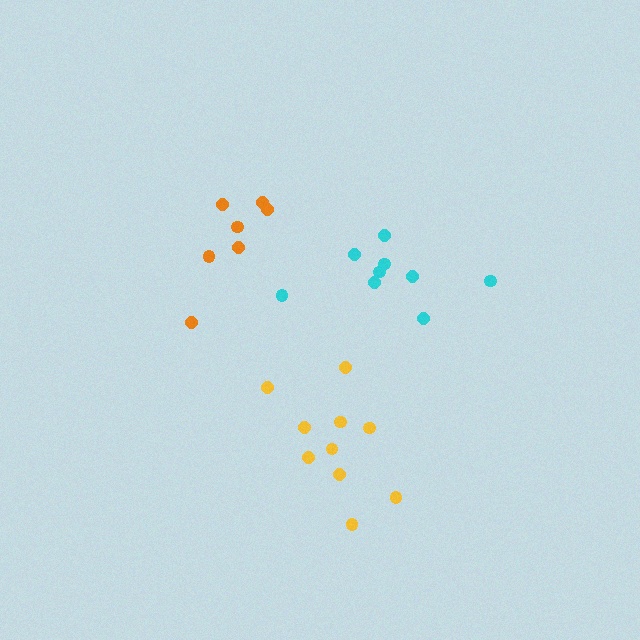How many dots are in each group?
Group 1: 9 dots, Group 2: 7 dots, Group 3: 10 dots (26 total).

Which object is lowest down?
The yellow cluster is bottommost.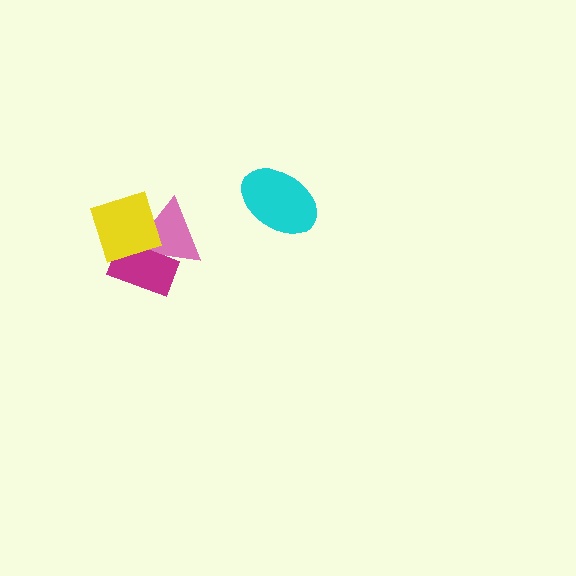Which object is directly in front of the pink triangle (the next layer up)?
The magenta rectangle is directly in front of the pink triangle.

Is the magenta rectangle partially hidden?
Yes, it is partially covered by another shape.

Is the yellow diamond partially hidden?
No, no other shape covers it.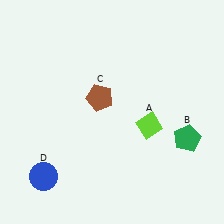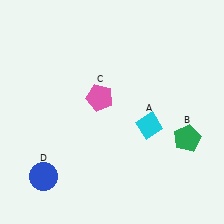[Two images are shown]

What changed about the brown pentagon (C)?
In Image 1, C is brown. In Image 2, it changed to pink.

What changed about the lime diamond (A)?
In Image 1, A is lime. In Image 2, it changed to cyan.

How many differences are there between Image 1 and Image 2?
There are 2 differences between the two images.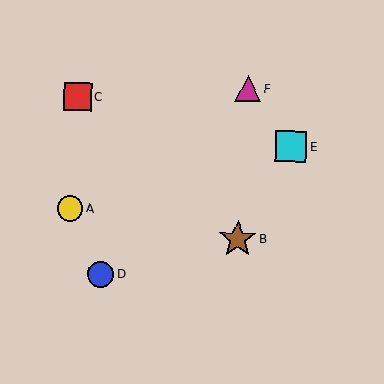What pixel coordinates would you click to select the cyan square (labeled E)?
Click at (291, 147) to select the cyan square E.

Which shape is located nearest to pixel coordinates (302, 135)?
The cyan square (labeled E) at (291, 147) is nearest to that location.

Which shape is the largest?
The brown star (labeled B) is the largest.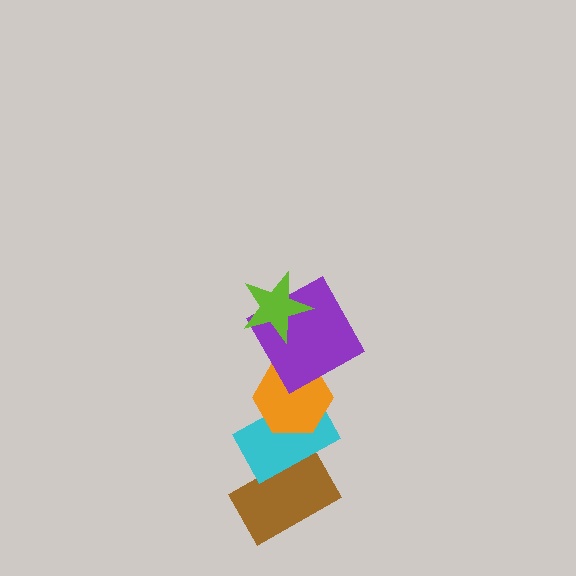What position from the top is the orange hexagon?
The orange hexagon is 3rd from the top.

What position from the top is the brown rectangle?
The brown rectangle is 5th from the top.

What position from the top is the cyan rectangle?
The cyan rectangle is 4th from the top.